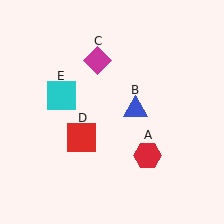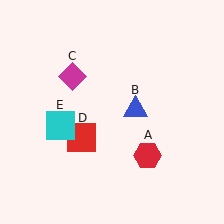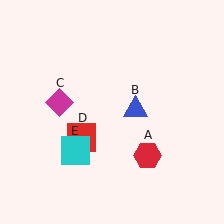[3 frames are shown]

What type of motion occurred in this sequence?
The magenta diamond (object C), cyan square (object E) rotated counterclockwise around the center of the scene.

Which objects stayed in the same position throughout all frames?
Red hexagon (object A) and blue triangle (object B) and red square (object D) remained stationary.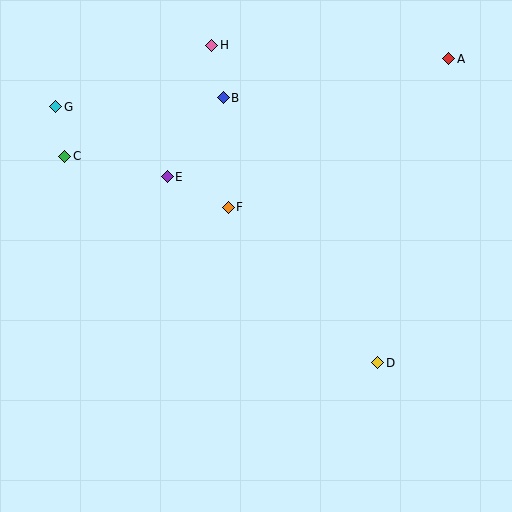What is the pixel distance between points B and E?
The distance between B and E is 97 pixels.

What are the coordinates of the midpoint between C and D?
The midpoint between C and D is at (221, 260).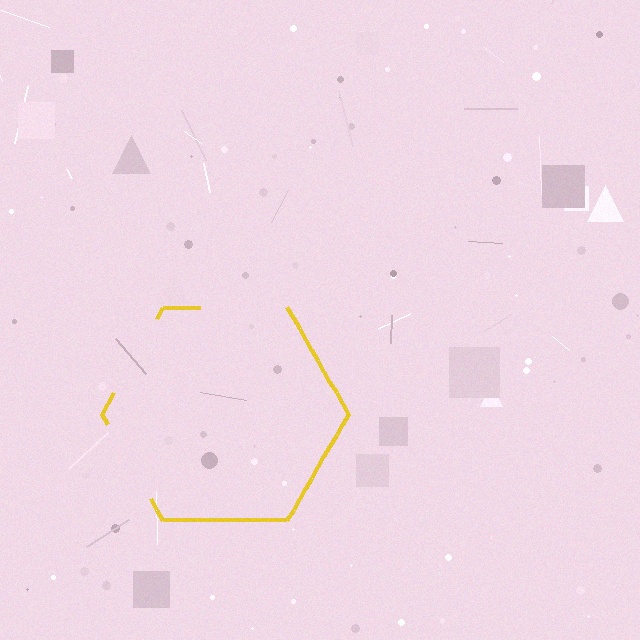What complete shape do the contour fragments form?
The contour fragments form a hexagon.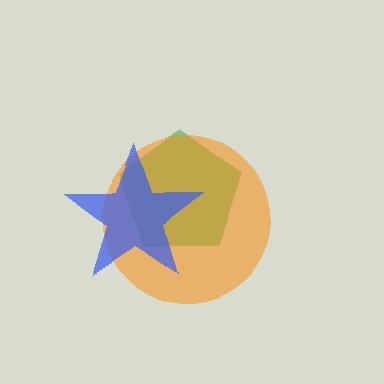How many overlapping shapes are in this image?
There are 3 overlapping shapes in the image.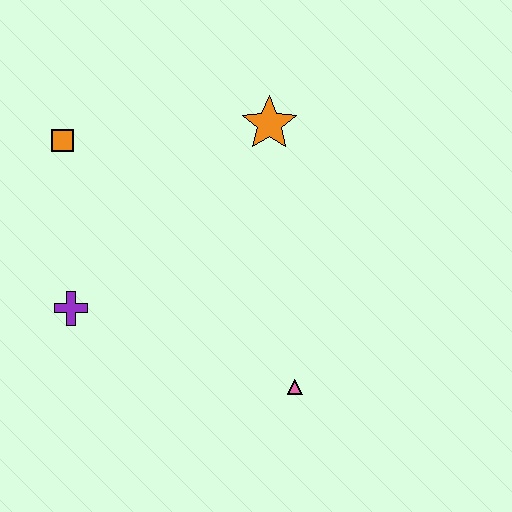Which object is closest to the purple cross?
The orange square is closest to the purple cross.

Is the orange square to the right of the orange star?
No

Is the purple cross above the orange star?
No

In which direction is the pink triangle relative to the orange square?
The pink triangle is below the orange square.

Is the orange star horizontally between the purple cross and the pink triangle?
Yes